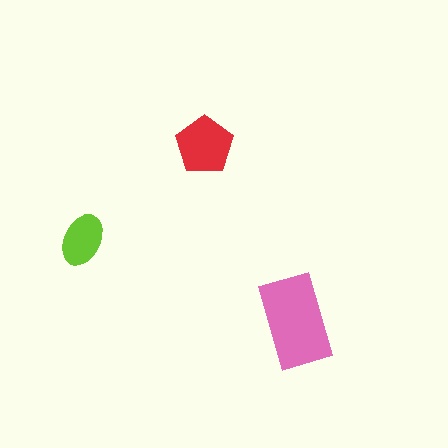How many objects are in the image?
There are 3 objects in the image.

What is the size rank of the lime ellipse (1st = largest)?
3rd.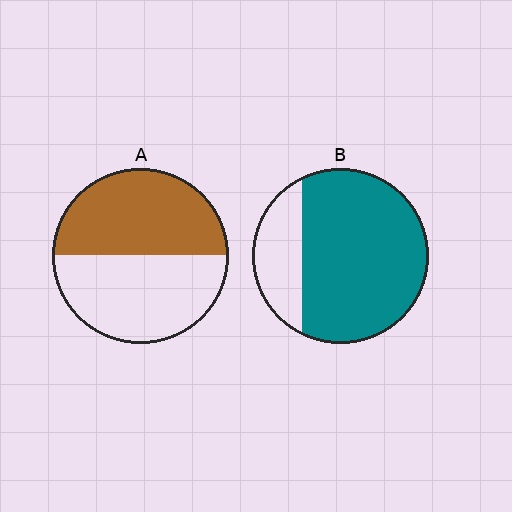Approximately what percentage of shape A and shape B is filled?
A is approximately 50% and B is approximately 75%.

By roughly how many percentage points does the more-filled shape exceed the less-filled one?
By roughly 30 percentage points (B over A).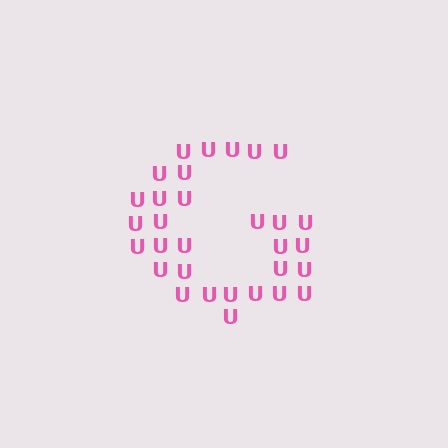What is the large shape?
The large shape is the letter G.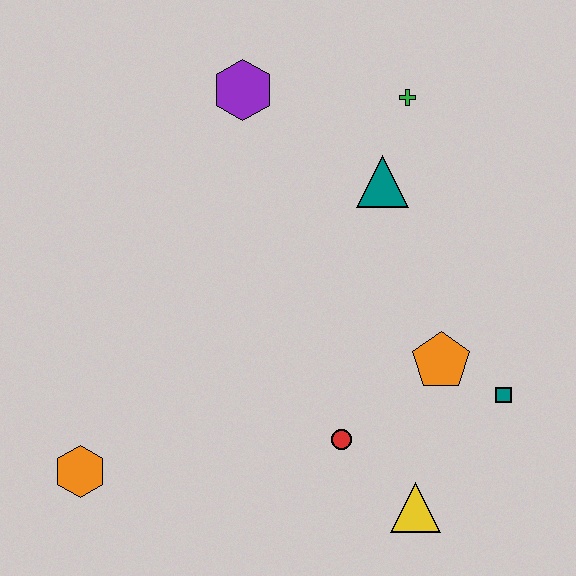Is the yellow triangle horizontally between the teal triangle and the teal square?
Yes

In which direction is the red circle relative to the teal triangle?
The red circle is below the teal triangle.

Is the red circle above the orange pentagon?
No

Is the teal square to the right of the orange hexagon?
Yes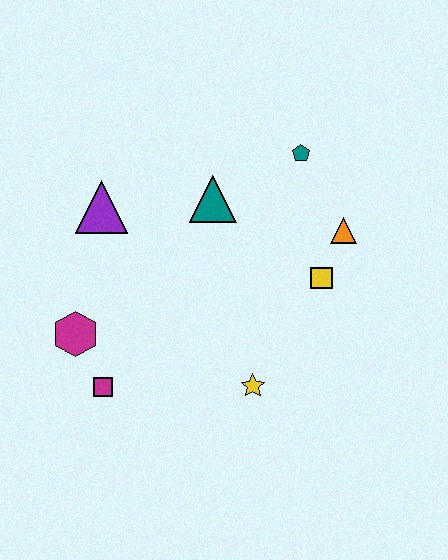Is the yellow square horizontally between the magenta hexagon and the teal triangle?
No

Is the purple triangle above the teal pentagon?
No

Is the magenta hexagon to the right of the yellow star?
No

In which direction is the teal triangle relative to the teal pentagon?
The teal triangle is to the left of the teal pentagon.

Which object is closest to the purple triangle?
The teal triangle is closest to the purple triangle.